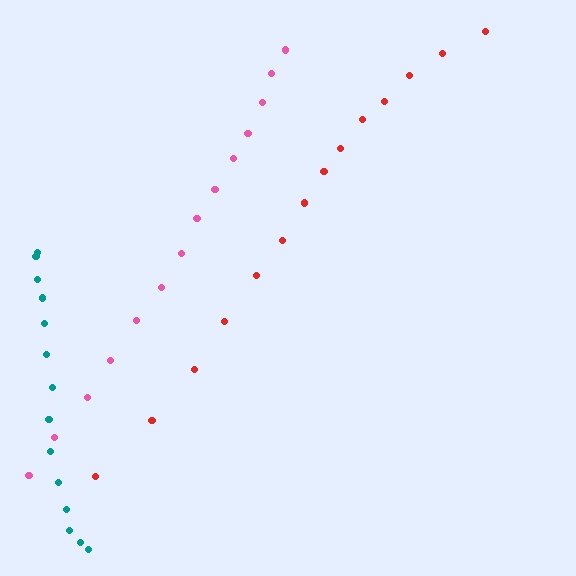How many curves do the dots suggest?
There are 3 distinct paths.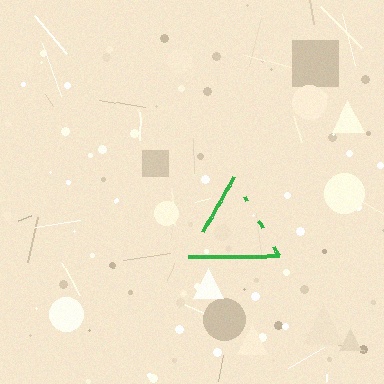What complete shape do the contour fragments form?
The contour fragments form a triangle.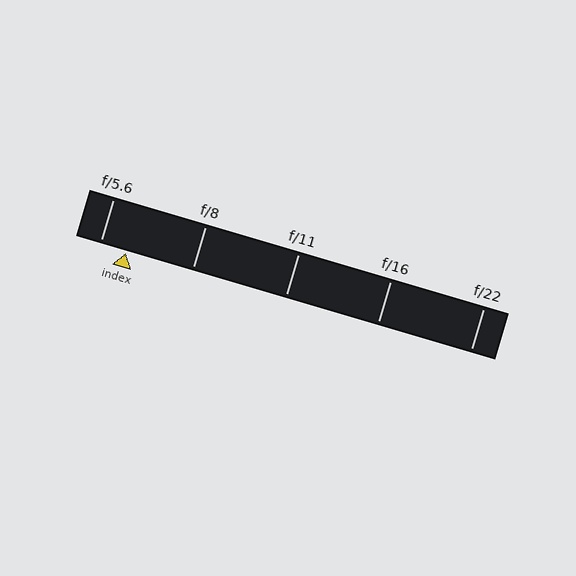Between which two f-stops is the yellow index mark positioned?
The index mark is between f/5.6 and f/8.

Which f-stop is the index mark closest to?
The index mark is closest to f/5.6.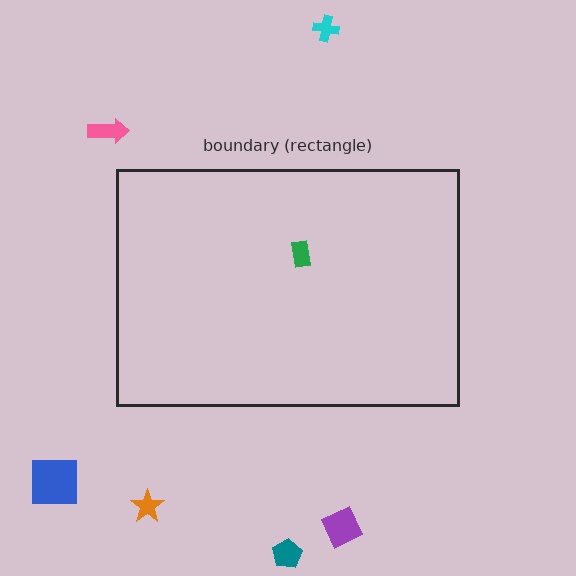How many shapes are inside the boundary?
1 inside, 6 outside.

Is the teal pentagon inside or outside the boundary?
Outside.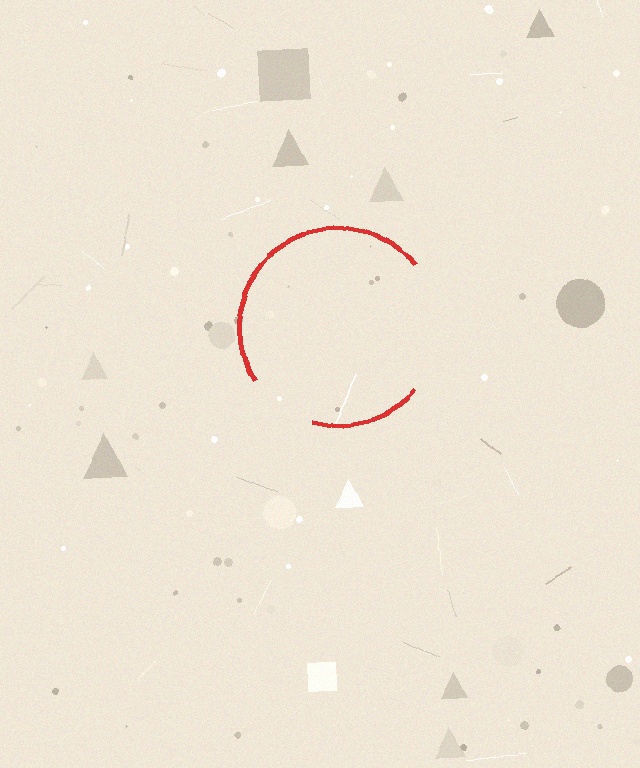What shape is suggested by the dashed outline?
The dashed outline suggests a circle.